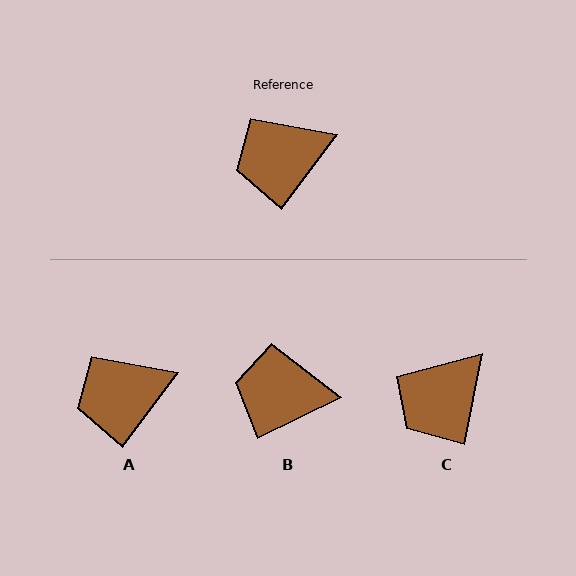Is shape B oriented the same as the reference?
No, it is off by about 27 degrees.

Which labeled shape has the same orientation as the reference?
A.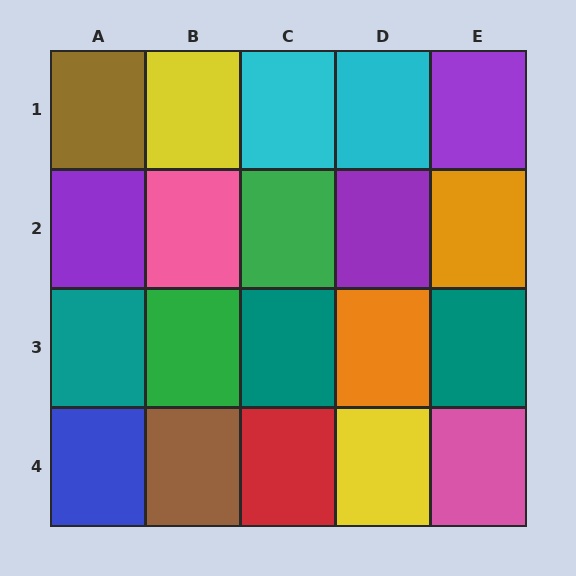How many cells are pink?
2 cells are pink.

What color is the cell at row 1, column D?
Cyan.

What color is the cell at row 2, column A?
Purple.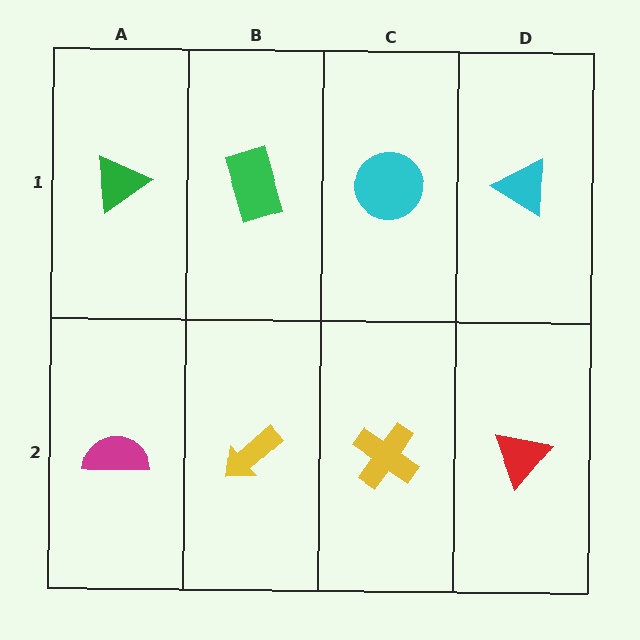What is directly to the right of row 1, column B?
A cyan circle.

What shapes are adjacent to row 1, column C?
A yellow cross (row 2, column C), a green rectangle (row 1, column B), a cyan triangle (row 1, column D).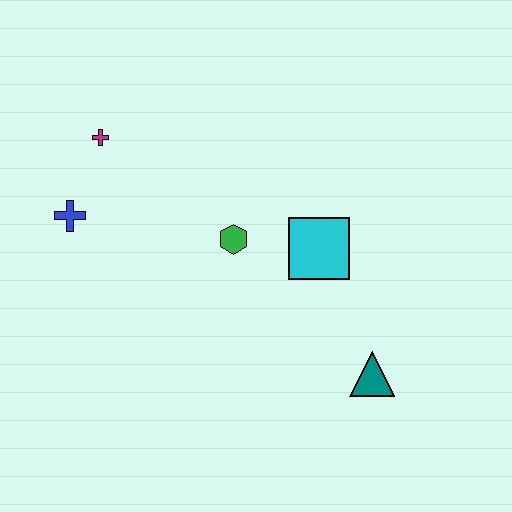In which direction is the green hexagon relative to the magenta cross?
The green hexagon is to the right of the magenta cross.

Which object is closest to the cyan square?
The green hexagon is closest to the cyan square.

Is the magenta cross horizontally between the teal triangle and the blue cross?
Yes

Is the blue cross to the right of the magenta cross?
No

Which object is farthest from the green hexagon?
The teal triangle is farthest from the green hexagon.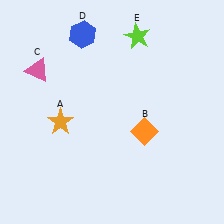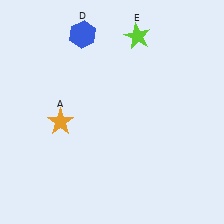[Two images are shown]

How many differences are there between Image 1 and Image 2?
There are 2 differences between the two images.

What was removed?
The pink triangle (C), the orange diamond (B) were removed in Image 2.